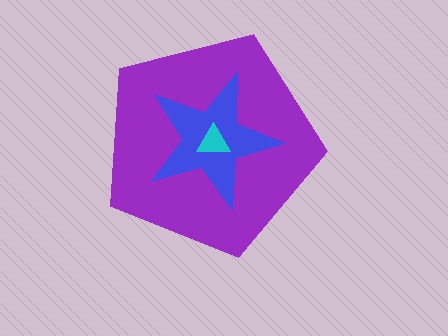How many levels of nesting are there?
3.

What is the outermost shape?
The purple pentagon.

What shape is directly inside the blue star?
The cyan triangle.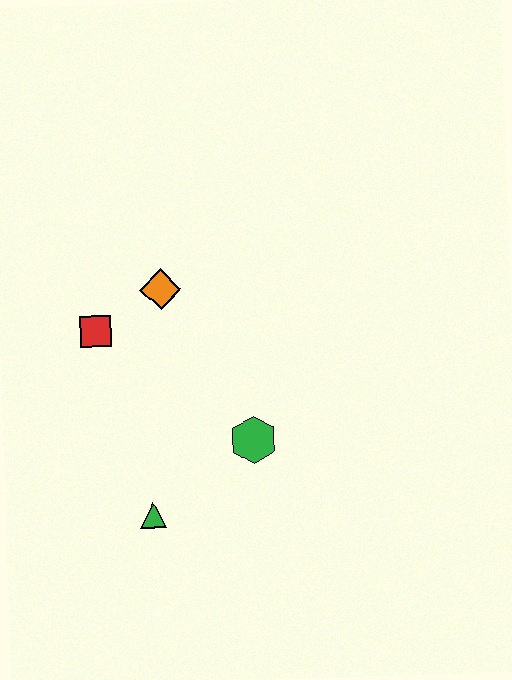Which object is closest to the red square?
The orange diamond is closest to the red square.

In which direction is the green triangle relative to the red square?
The green triangle is below the red square.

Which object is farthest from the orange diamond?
The green triangle is farthest from the orange diamond.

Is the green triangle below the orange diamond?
Yes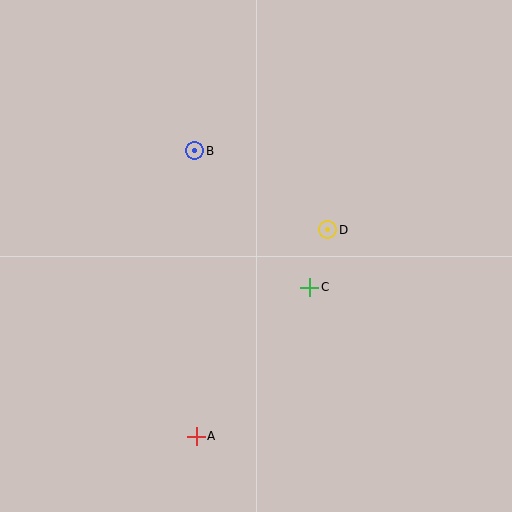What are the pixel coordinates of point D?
Point D is at (328, 230).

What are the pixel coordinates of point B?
Point B is at (195, 151).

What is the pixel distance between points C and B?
The distance between C and B is 178 pixels.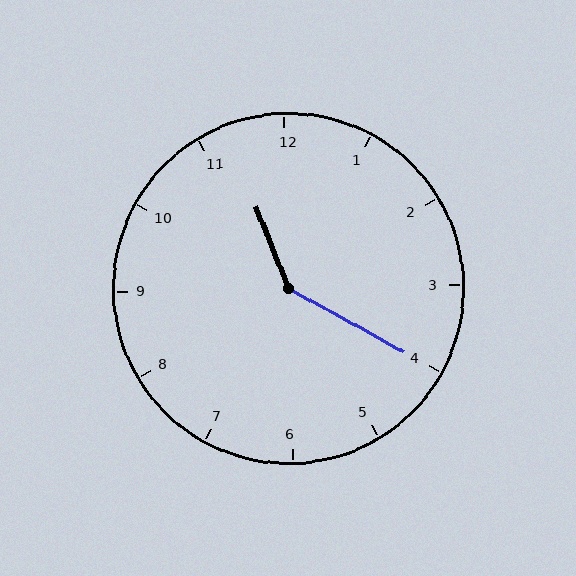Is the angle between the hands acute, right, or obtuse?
It is obtuse.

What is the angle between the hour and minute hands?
Approximately 140 degrees.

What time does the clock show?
11:20.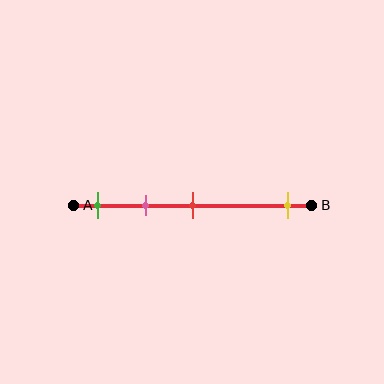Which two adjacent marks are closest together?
The green and pink marks are the closest adjacent pair.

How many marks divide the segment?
There are 4 marks dividing the segment.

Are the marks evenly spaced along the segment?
No, the marks are not evenly spaced.